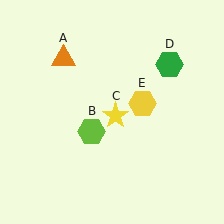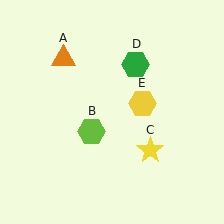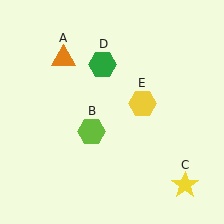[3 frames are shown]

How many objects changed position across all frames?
2 objects changed position: yellow star (object C), green hexagon (object D).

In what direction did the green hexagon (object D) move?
The green hexagon (object D) moved left.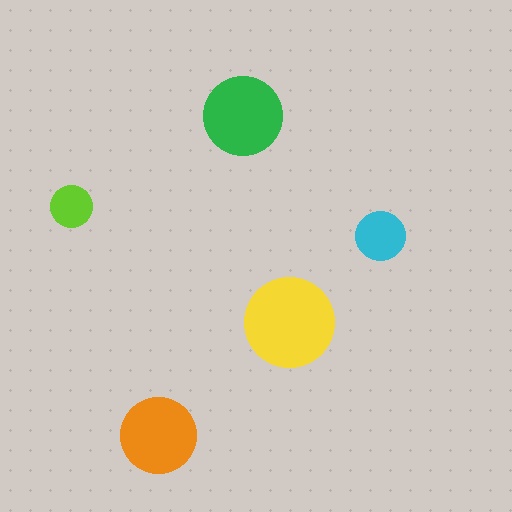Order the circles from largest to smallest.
the yellow one, the green one, the orange one, the cyan one, the lime one.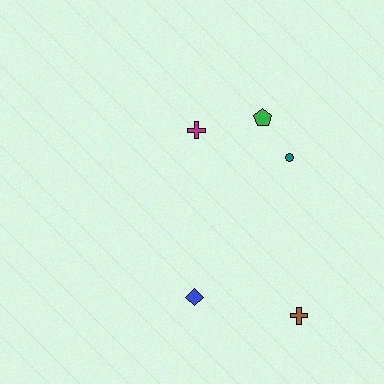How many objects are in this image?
There are 5 objects.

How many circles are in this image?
There is 1 circle.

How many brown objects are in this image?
There is 1 brown object.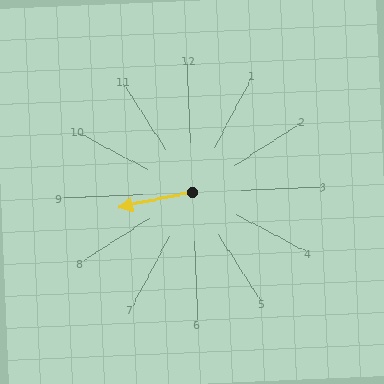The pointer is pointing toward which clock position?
Roughly 9 o'clock.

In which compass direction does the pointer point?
West.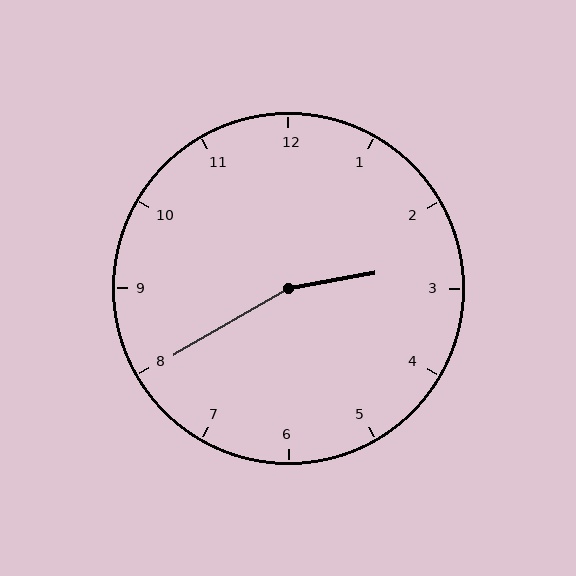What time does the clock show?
2:40.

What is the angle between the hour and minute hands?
Approximately 160 degrees.